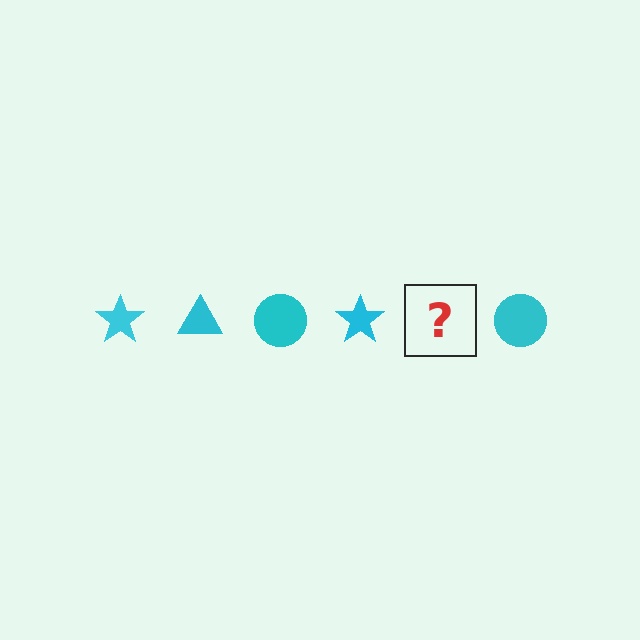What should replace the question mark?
The question mark should be replaced with a cyan triangle.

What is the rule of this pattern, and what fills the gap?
The rule is that the pattern cycles through star, triangle, circle shapes in cyan. The gap should be filled with a cyan triangle.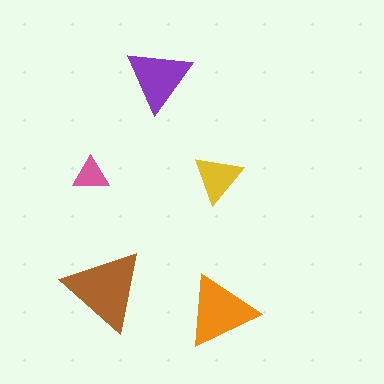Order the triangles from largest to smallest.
the brown one, the orange one, the purple one, the yellow one, the pink one.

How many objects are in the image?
There are 5 objects in the image.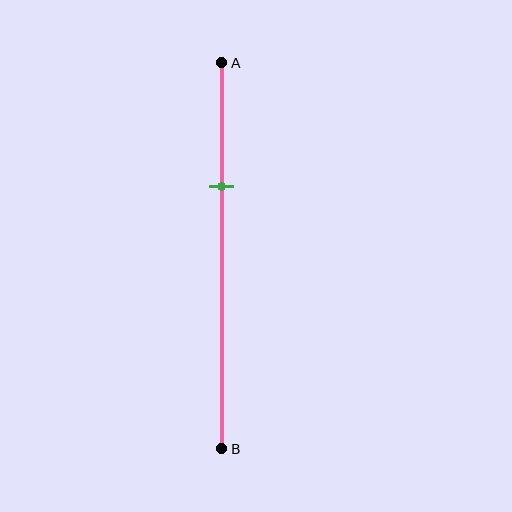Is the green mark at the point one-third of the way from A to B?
Yes, the mark is approximately at the one-third point.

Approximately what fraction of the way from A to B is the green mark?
The green mark is approximately 30% of the way from A to B.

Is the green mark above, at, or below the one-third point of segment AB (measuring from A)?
The green mark is approximately at the one-third point of segment AB.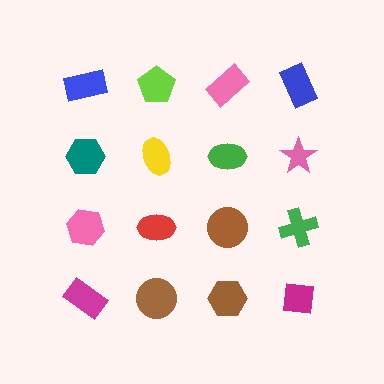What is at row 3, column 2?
A red ellipse.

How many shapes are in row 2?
4 shapes.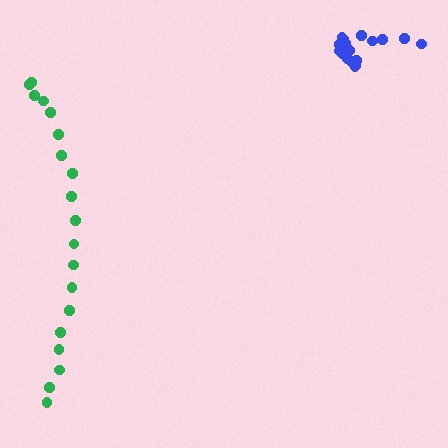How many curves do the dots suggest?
There are 2 distinct paths.